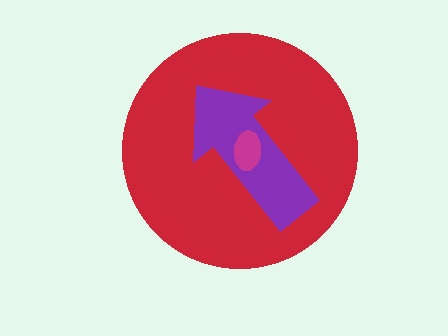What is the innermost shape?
The magenta ellipse.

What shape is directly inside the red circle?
The purple arrow.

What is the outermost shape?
The red circle.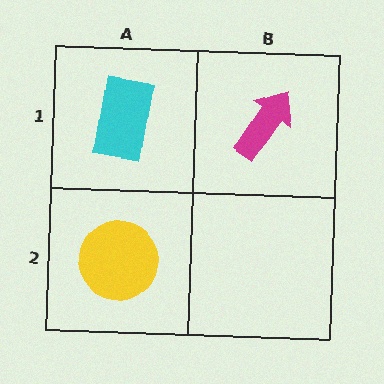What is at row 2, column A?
A yellow circle.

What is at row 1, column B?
A magenta arrow.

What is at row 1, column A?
A cyan rectangle.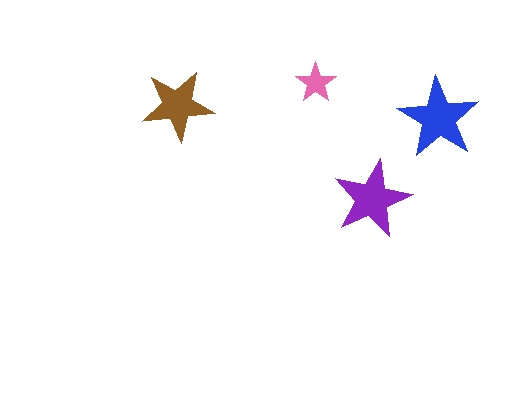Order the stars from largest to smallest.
the blue one, the purple one, the brown one, the pink one.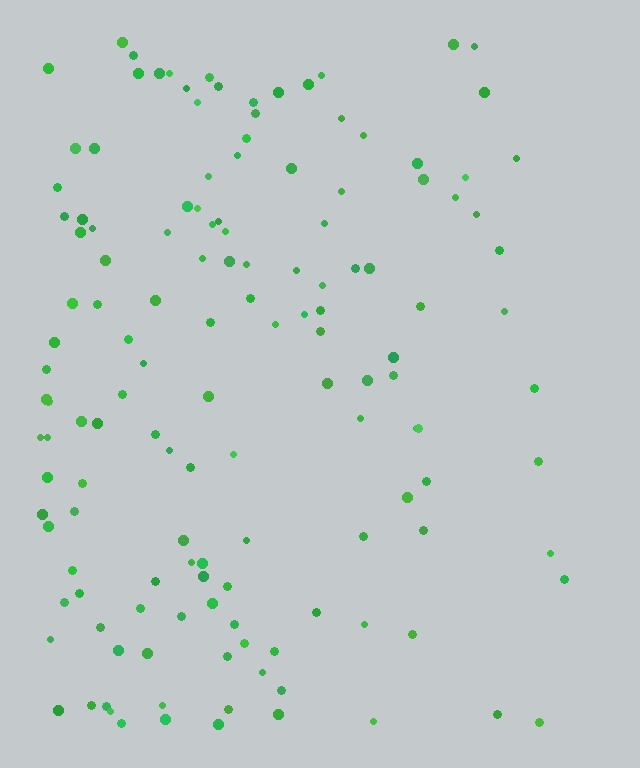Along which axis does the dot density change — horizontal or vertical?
Horizontal.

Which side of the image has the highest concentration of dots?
The left.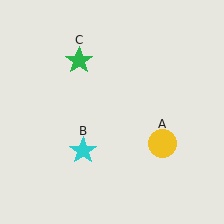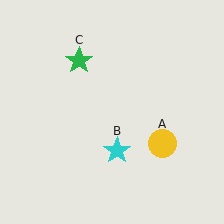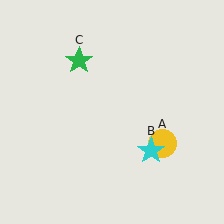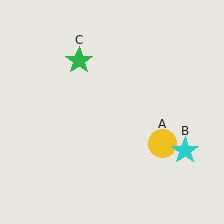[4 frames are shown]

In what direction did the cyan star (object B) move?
The cyan star (object B) moved right.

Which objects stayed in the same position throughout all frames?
Yellow circle (object A) and green star (object C) remained stationary.